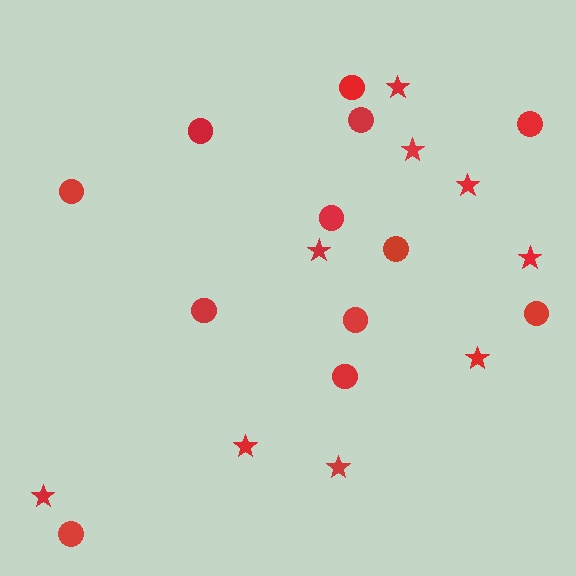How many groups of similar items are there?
There are 2 groups: one group of stars (9) and one group of circles (12).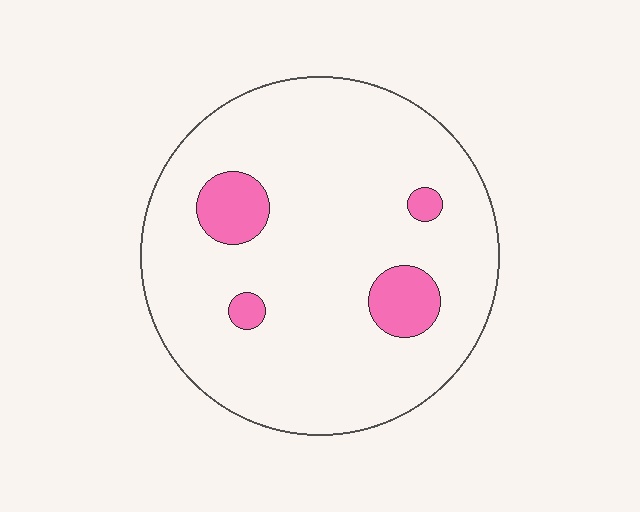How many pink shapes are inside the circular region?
4.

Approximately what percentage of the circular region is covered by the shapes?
Approximately 10%.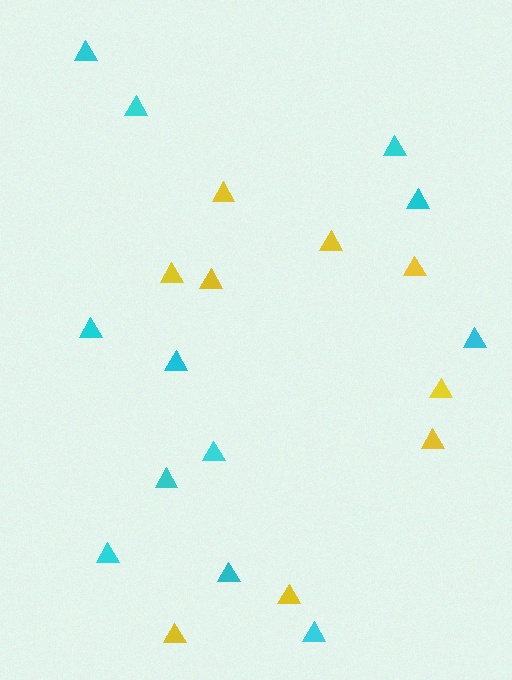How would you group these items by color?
There are 2 groups: one group of yellow triangles (9) and one group of cyan triangles (12).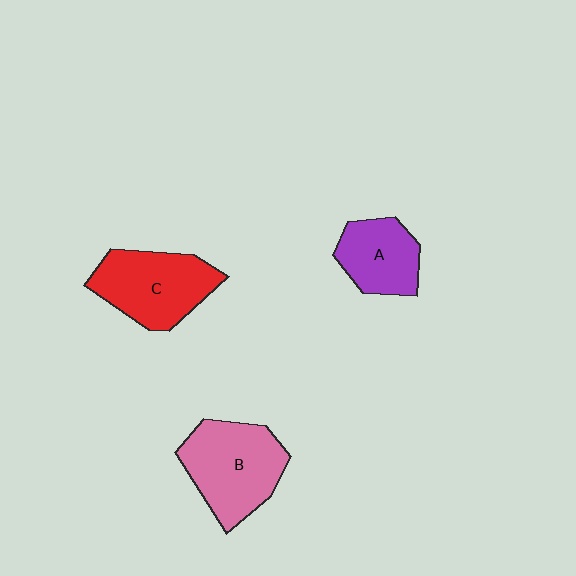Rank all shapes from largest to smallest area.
From largest to smallest: B (pink), C (red), A (purple).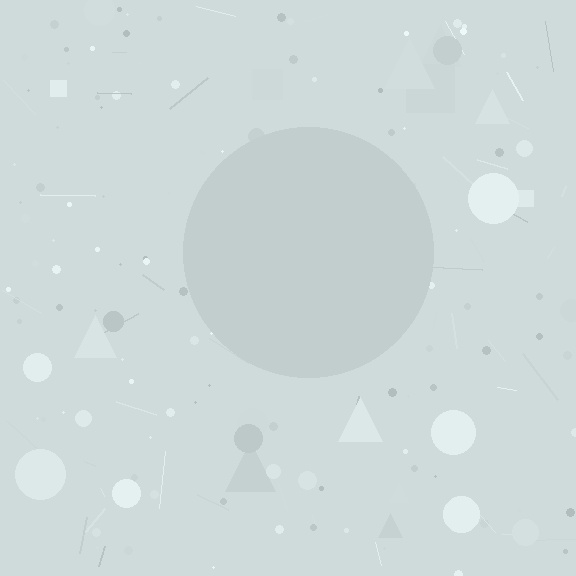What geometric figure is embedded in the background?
A circle is embedded in the background.